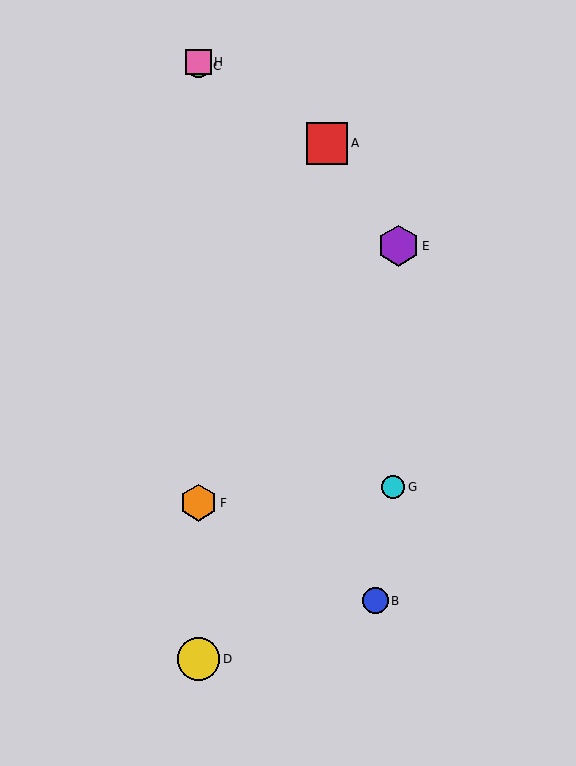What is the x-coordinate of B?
Object B is at x≈375.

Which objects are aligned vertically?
Objects C, D, F, H are aligned vertically.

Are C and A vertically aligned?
No, C is at x≈198 and A is at x≈327.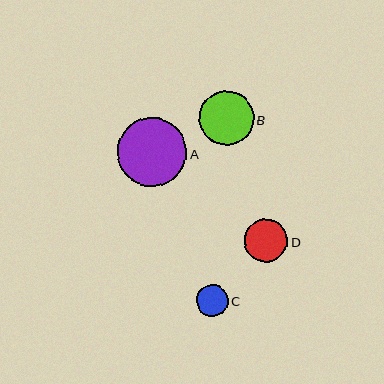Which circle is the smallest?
Circle C is the smallest with a size of approximately 32 pixels.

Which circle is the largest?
Circle A is the largest with a size of approximately 69 pixels.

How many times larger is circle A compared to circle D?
Circle A is approximately 1.6 times the size of circle D.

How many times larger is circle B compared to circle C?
Circle B is approximately 1.7 times the size of circle C.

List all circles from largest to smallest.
From largest to smallest: A, B, D, C.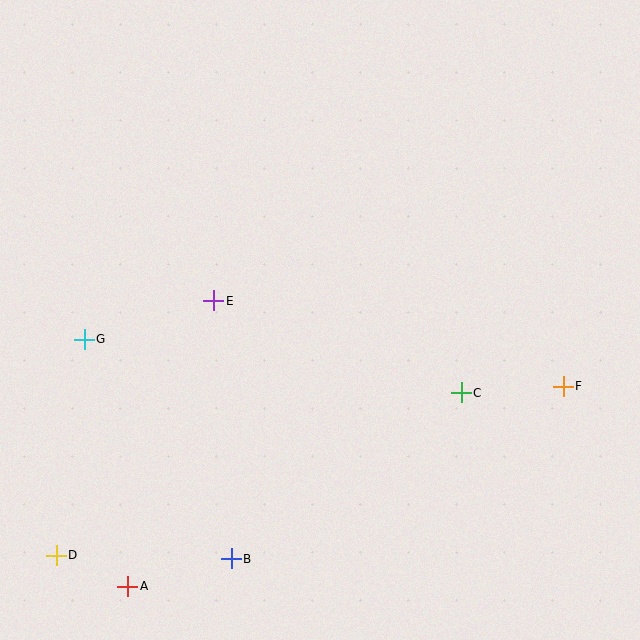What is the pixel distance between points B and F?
The distance between B and F is 374 pixels.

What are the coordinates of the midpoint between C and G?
The midpoint between C and G is at (273, 366).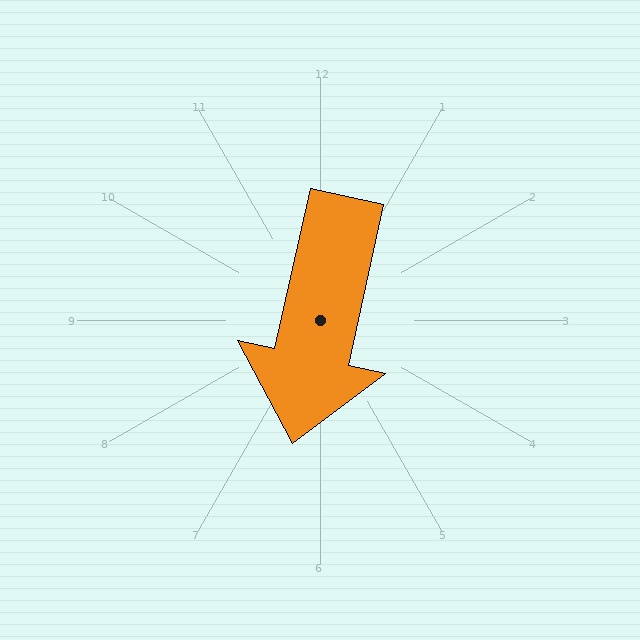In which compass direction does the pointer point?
South.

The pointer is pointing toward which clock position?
Roughly 6 o'clock.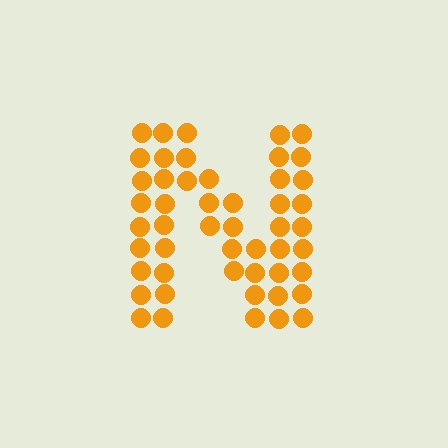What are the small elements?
The small elements are circles.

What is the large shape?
The large shape is the letter N.